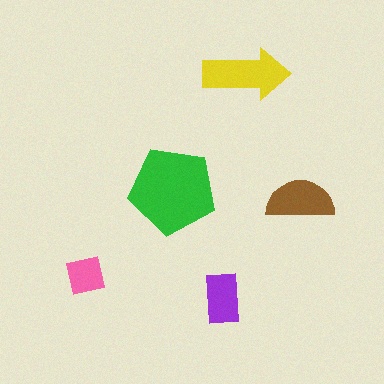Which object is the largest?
The green pentagon.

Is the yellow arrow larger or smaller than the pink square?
Larger.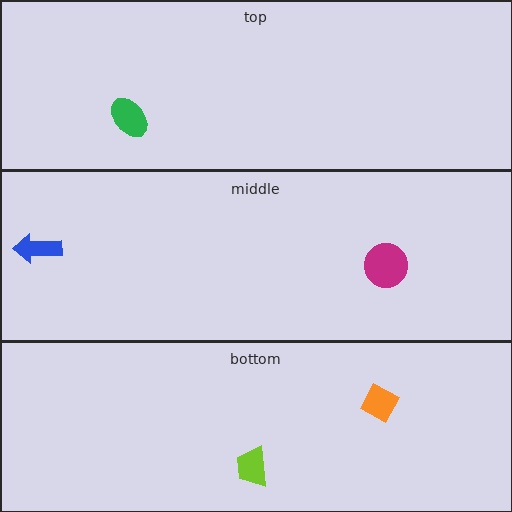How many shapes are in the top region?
1.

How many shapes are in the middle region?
2.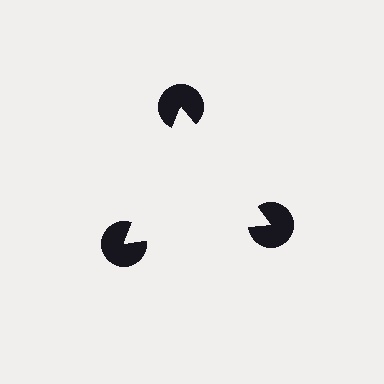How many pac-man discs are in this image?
There are 3 — one at each vertex of the illusory triangle.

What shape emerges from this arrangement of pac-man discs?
An illusory triangle — its edges are inferred from the aligned wedge cuts in the pac-man discs, not physically drawn.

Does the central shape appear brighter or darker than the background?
It typically appears slightly brighter than the background, even though no actual brightness change is drawn.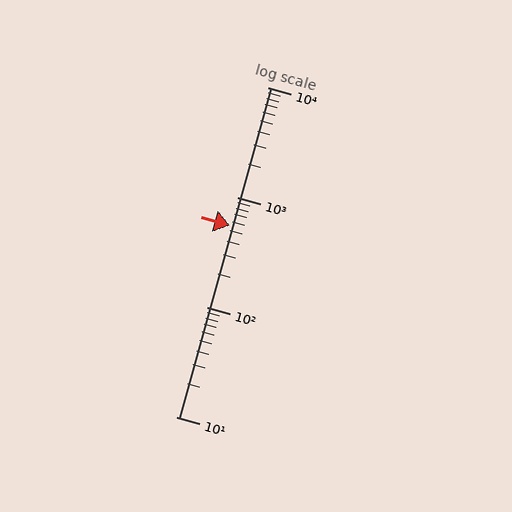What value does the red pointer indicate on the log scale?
The pointer indicates approximately 550.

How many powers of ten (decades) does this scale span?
The scale spans 3 decades, from 10 to 10000.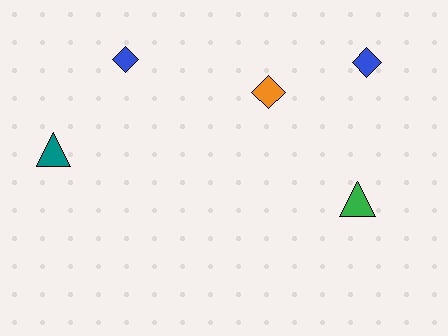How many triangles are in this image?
There are 2 triangles.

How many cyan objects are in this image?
There are no cyan objects.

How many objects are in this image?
There are 5 objects.